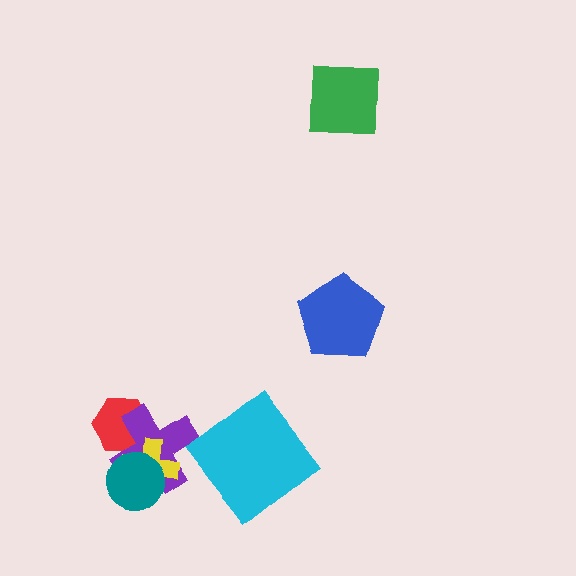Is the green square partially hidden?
No, no other shape covers it.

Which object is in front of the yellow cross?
The teal circle is in front of the yellow cross.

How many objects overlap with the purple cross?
3 objects overlap with the purple cross.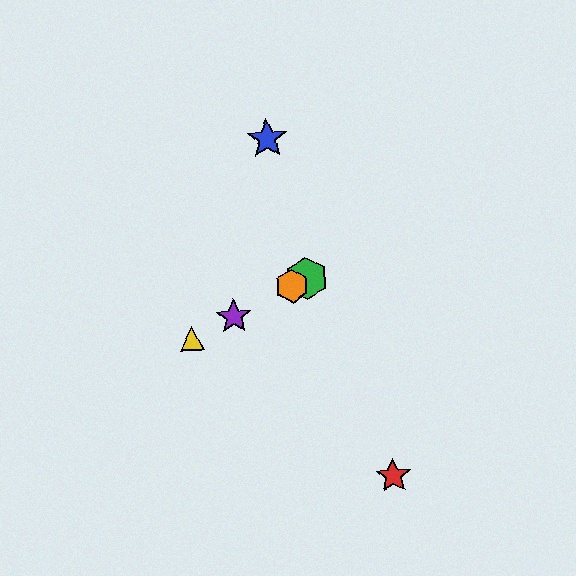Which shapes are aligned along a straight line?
The green hexagon, the yellow triangle, the purple star, the orange hexagon are aligned along a straight line.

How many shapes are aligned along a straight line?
4 shapes (the green hexagon, the yellow triangle, the purple star, the orange hexagon) are aligned along a straight line.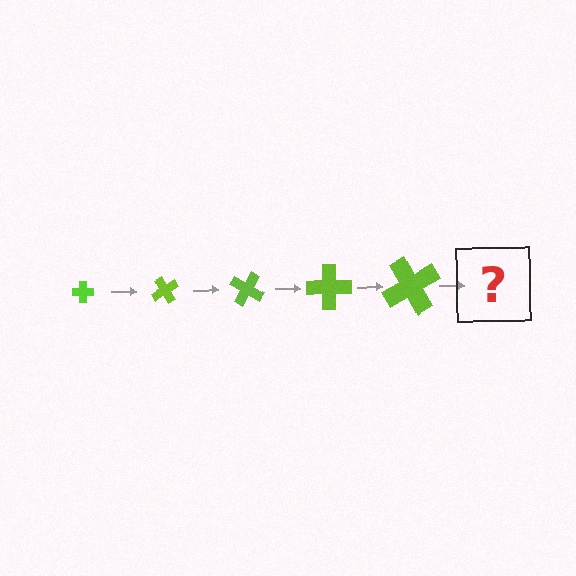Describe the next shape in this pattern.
It should be a cross, larger than the previous one and rotated 300 degrees from the start.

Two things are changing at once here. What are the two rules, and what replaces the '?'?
The two rules are that the cross grows larger each step and it rotates 60 degrees each step. The '?' should be a cross, larger than the previous one and rotated 300 degrees from the start.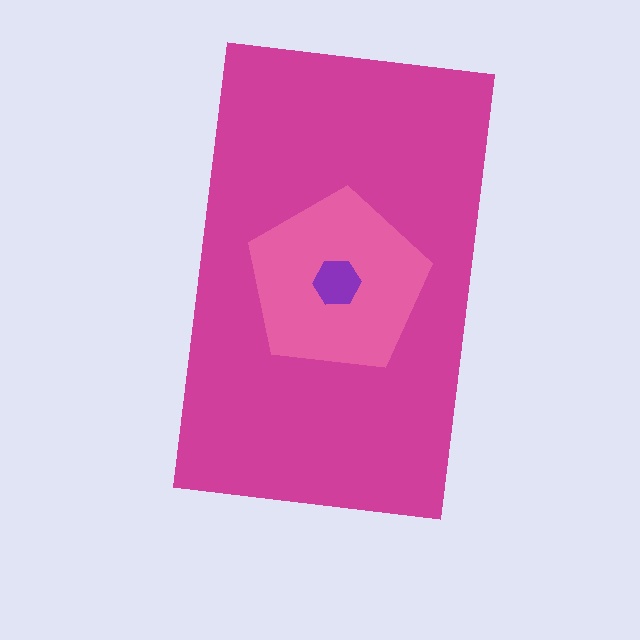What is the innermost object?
The purple hexagon.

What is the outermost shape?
The magenta rectangle.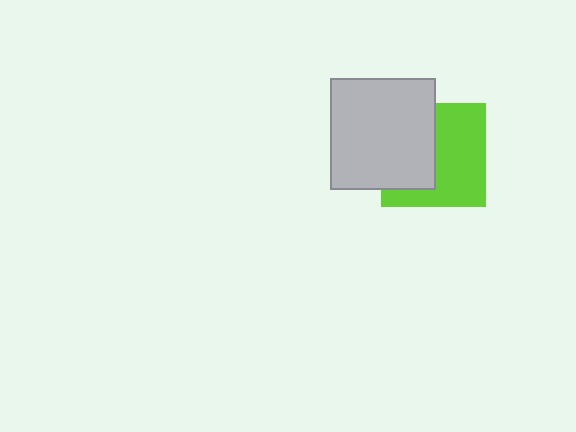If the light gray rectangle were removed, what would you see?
You would see the complete lime square.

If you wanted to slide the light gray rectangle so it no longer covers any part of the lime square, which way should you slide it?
Slide it left — that is the most direct way to separate the two shapes.